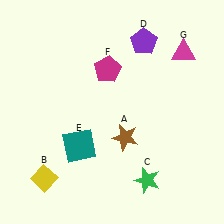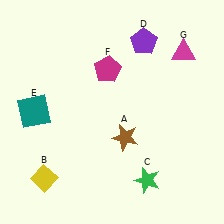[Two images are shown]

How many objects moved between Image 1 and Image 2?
1 object moved between the two images.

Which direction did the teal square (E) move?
The teal square (E) moved left.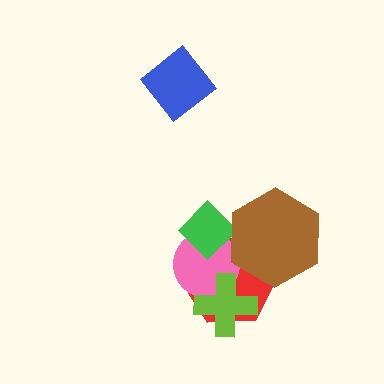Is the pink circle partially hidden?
Yes, it is partially covered by another shape.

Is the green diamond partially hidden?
Yes, it is partially covered by another shape.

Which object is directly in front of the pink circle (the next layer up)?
The green diamond is directly in front of the pink circle.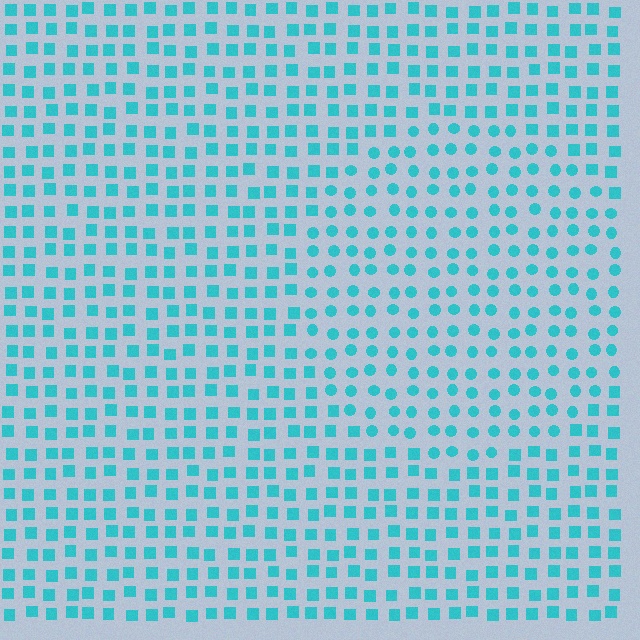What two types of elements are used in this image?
The image uses circles inside the circle region and squares outside it.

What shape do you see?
I see a circle.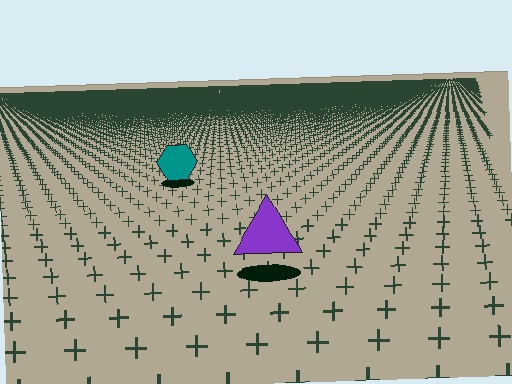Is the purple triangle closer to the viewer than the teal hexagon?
Yes. The purple triangle is closer — you can tell from the texture gradient: the ground texture is coarser near it.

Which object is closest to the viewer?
The purple triangle is closest. The texture marks near it are larger and more spread out.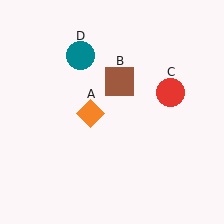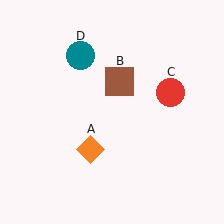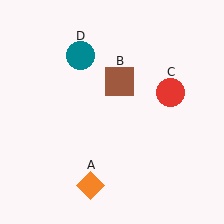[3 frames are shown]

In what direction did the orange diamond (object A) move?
The orange diamond (object A) moved down.